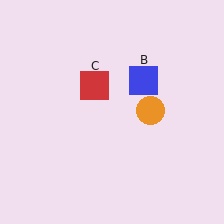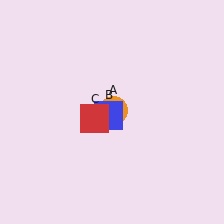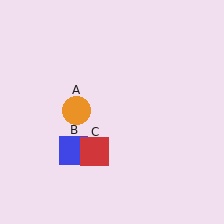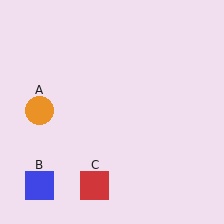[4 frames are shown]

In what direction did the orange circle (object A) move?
The orange circle (object A) moved left.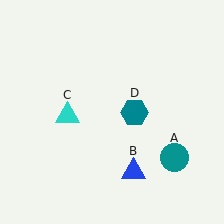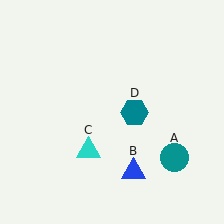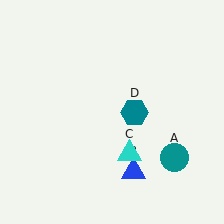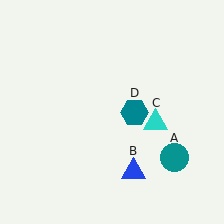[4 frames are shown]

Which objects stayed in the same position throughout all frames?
Teal circle (object A) and blue triangle (object B) and teal hexagon (object D) remained stationary.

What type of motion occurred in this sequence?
The cyan triangle (object C) rotated counterclockwise around the center of the scene.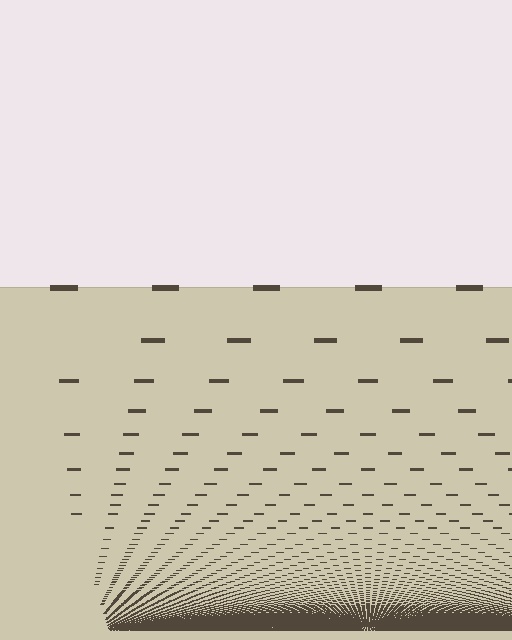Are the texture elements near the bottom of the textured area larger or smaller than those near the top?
Smaller. The gradient is inverted — elements near the bottom are smaller and denser.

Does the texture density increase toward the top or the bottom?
Density increases toward the bottom.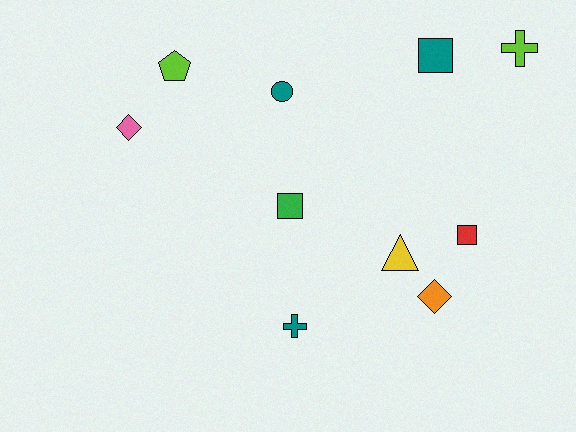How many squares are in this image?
There are 3 squares.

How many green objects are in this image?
There is 1 green object.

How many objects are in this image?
There are 10 objects.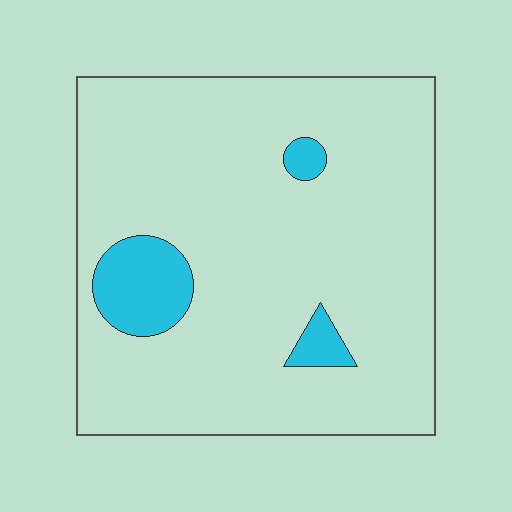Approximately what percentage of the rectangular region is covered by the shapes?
Approximately 10%.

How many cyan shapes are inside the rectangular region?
3.